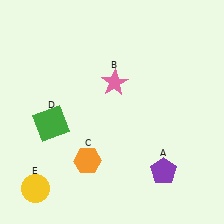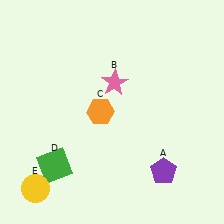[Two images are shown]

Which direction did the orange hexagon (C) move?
The orange hexagon (C) moved up.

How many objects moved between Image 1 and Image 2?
2 objects moved between the two images.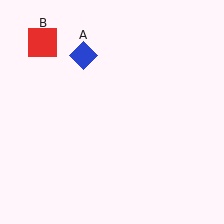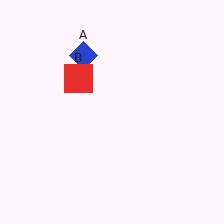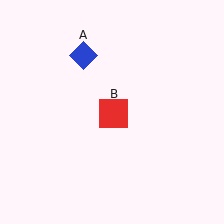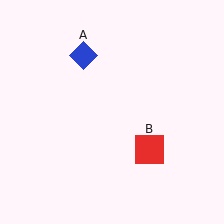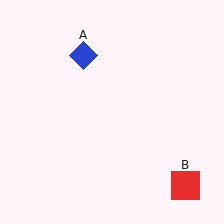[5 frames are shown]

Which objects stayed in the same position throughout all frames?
Blue diamond (object A) remained stationary.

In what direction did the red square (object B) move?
The red square (object B) moved down and to the right.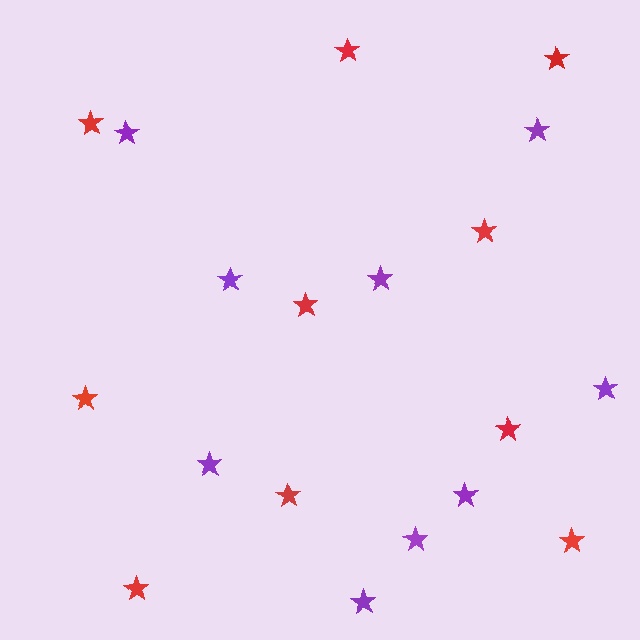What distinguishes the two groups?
There are 2 groups: one group of red stars (10) and one group of purple stars (9).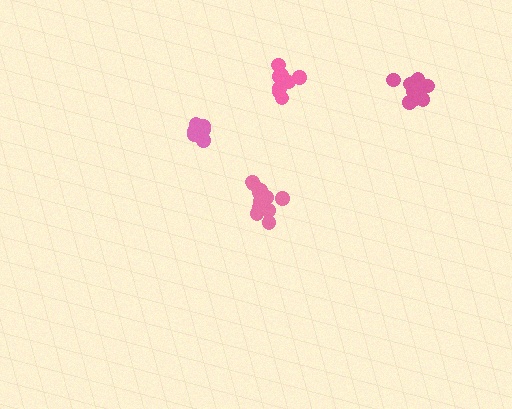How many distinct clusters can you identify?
There are 4 distinct clusters.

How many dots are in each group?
Group 1: 8 dots, Group 2: 11 dots, Group 3: 11 dots, Group 4: 6 dots (36 total).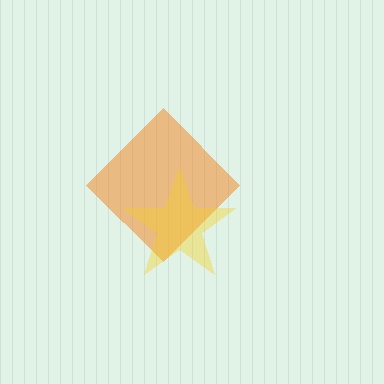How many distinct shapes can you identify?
There are 2 distinct shapes: an orange diamond, a yellow star.